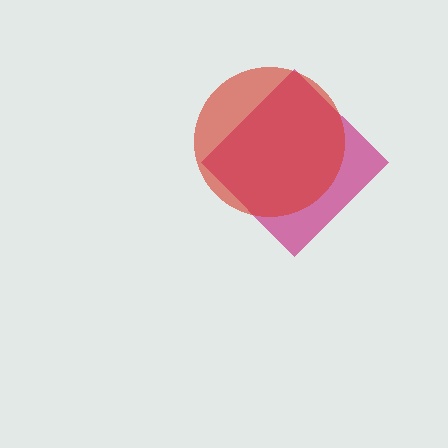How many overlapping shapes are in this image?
There are 2 overlapping shapes in the image.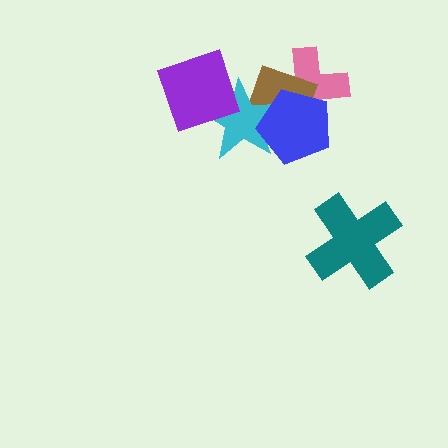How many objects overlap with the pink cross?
3 objects overlap with the pink cross.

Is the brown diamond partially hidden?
Yes, it is partially covered by another shape.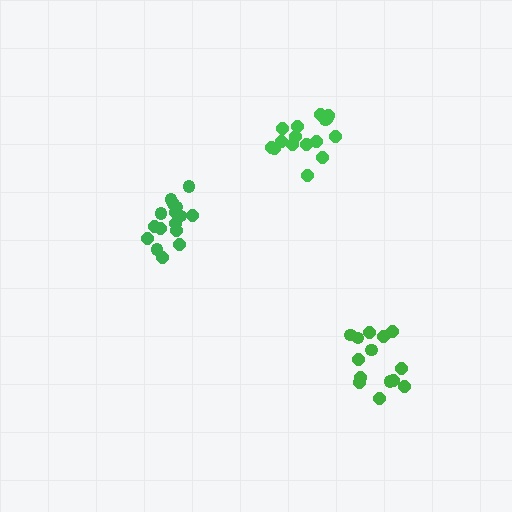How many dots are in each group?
Group 1: 14 dots, Group 2: 16 dots, Group 3: 16 dots (46 total).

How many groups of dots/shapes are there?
There are 3 groups.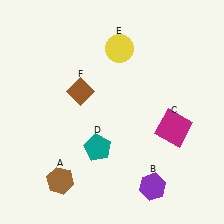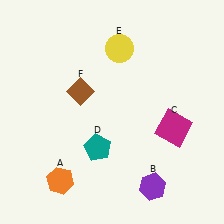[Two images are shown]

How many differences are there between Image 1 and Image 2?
There is 1 difference between the two images.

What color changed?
The hexagon (A) changed from brown in Image 1 to orange in Image 2.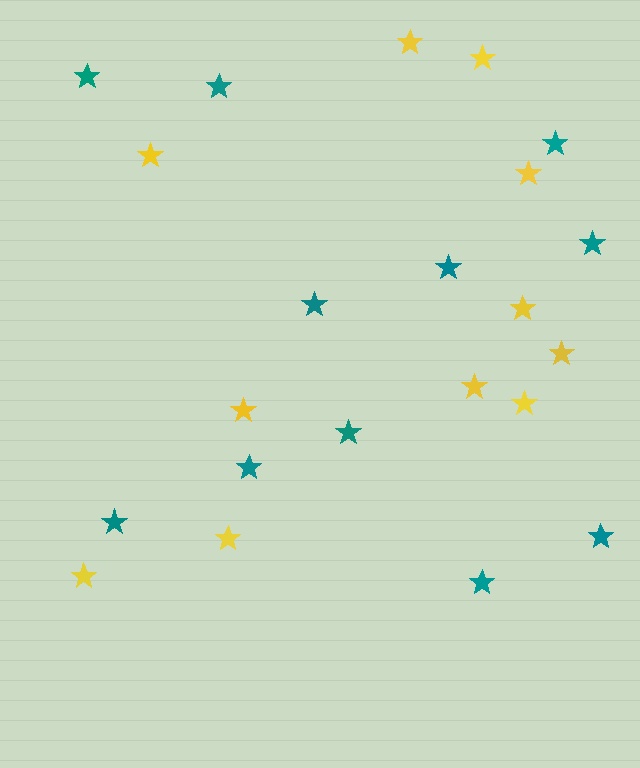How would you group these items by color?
There are 2 groups: one group of yellow stars (11) and one group of teal stars (11).